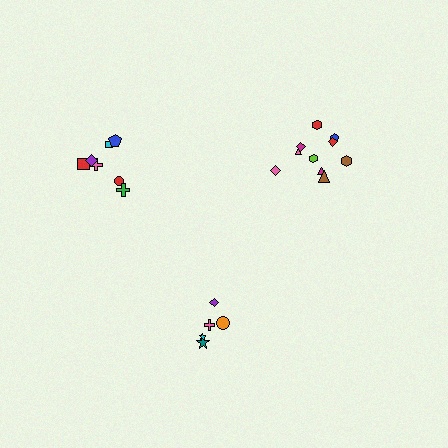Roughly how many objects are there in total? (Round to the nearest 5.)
Roughly 20 objects in total.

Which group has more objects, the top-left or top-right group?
The top-right group.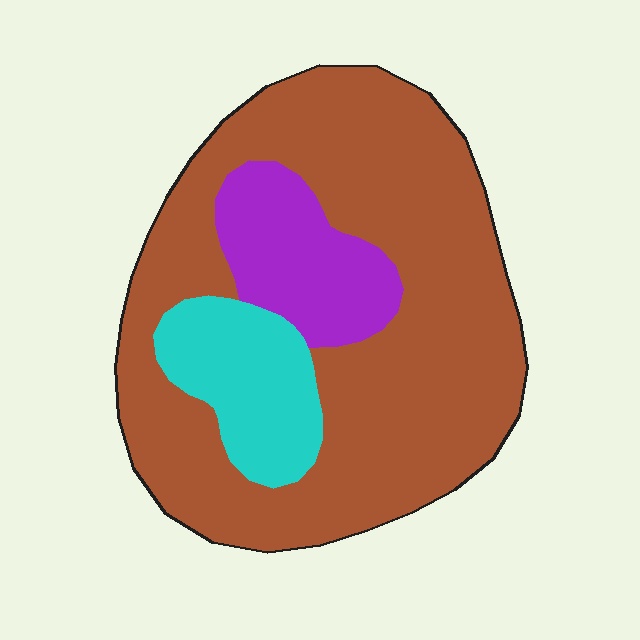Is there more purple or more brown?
Brown.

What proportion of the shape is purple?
Purple takes up less than a quarter of the shape.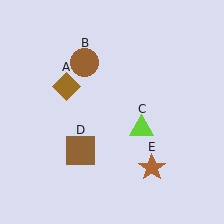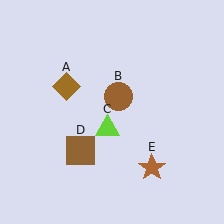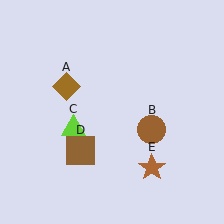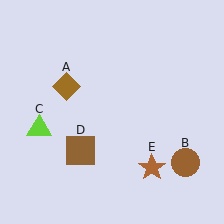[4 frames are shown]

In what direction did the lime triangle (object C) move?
The lime triangle (object C) moved left.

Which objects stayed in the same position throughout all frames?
Brown diamond (object A) and brown square (object D) and brown star (object E) remained stationary.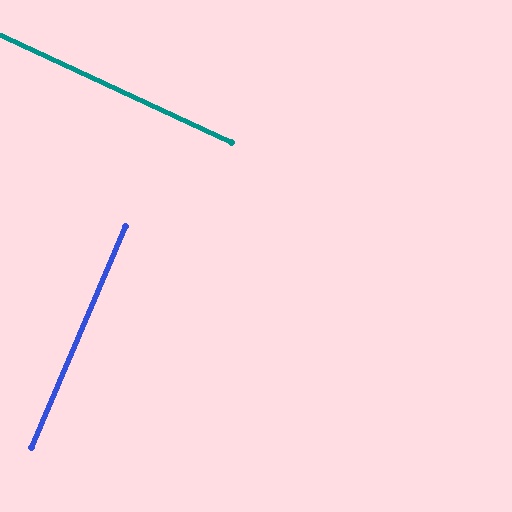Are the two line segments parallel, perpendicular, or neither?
Perpendicular — they meet at approximately 88°.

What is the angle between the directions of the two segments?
Approximately 88 degrees.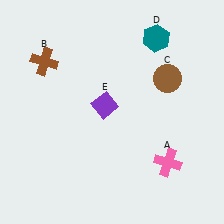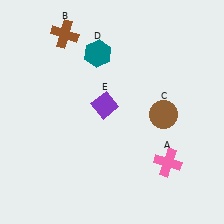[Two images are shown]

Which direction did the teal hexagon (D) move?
The teal hexagon (D) moved left.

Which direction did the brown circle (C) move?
The brown circle (C) moved down.